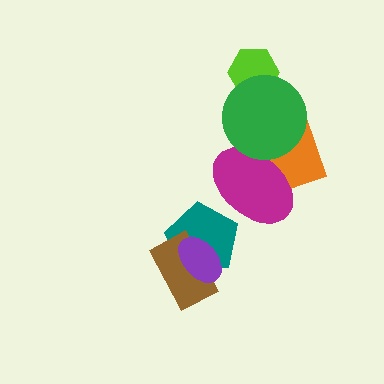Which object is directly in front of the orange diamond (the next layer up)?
The magenta ellipse is directly in front of the orange diamond.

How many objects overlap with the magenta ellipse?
3 objects overlap with the magenta ellipse.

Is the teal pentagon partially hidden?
Yes, it is partially covered by another shape.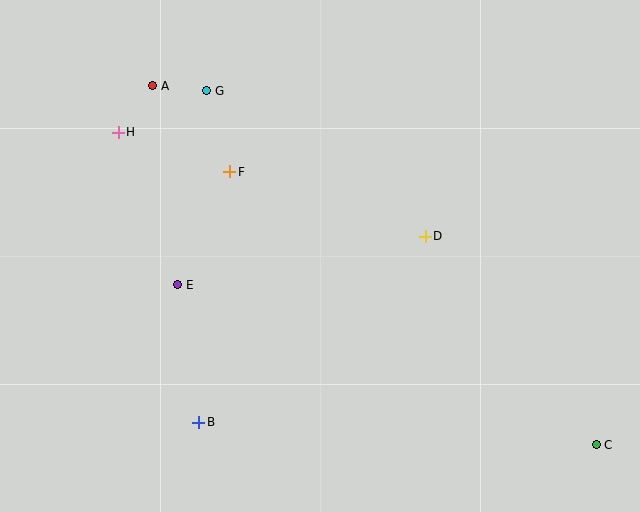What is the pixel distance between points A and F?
The distance between A and F is 115 pixels.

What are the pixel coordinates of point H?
Point H is at (118, 132).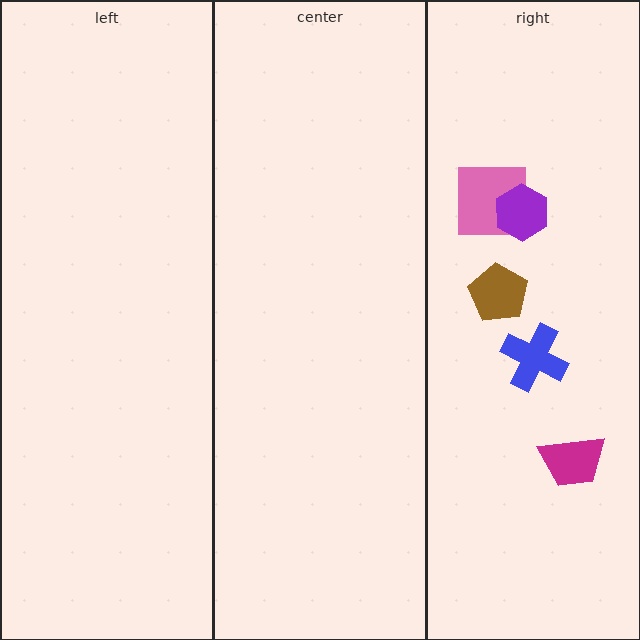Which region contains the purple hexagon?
The right region.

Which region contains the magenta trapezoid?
The right region.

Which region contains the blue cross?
The right region.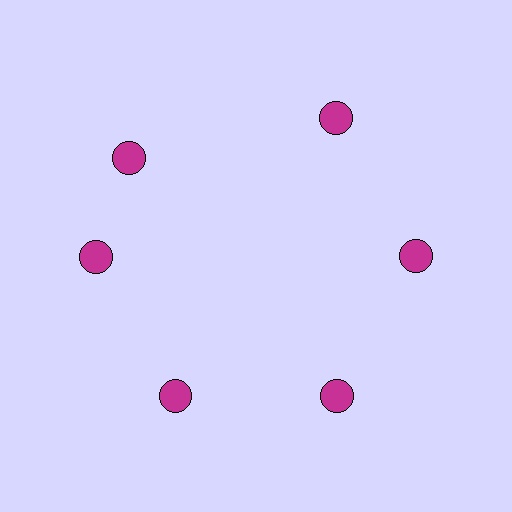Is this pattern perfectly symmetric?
No. The 6 magenta circles are arranged in a ring, but one element near the 11 o'clock position is rotated out of alignment along the ring, breaking the 6-fold rotational symmetry.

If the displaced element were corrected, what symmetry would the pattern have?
It would have 6-fold rotational symmetry — the pattern would map onto itself every 60 degrees.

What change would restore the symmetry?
The symmetry would be restored by rotating it back into even spacing with its neighbors so that all 6 circles sit at equal angles and equal distance from the center.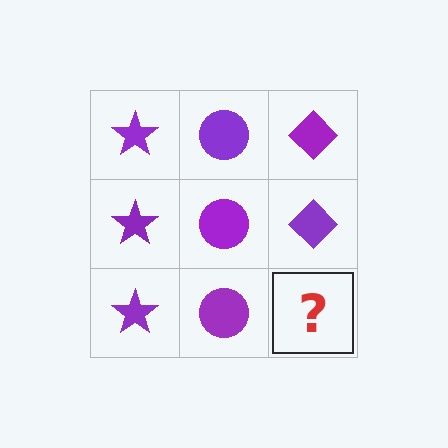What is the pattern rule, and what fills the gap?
The rule is that each column has a consistent shape. The gap should be filled with a purple diamond.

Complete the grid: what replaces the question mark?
The question mark should be replaced with a purple diamond.